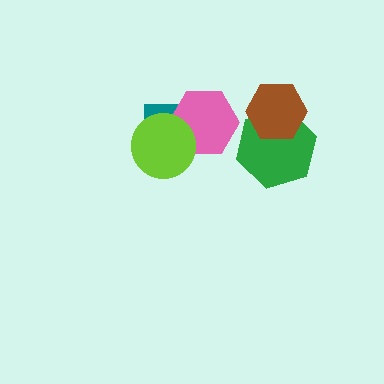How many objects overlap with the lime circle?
2 objects overlap with the lime circle.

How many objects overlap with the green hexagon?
1 object overlaps with the green hexagon.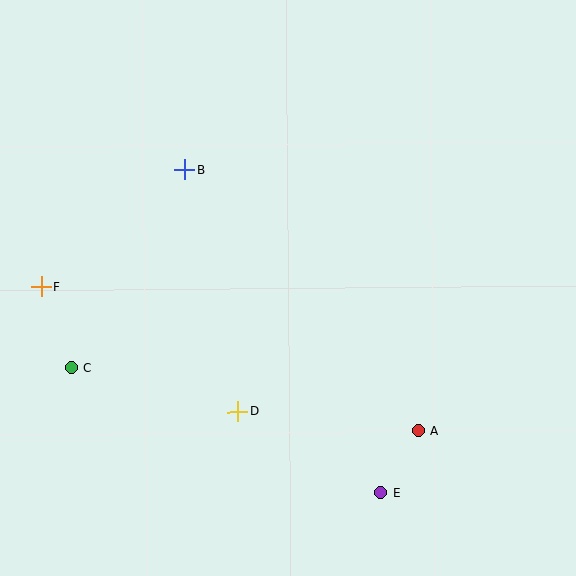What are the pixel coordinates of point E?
Point E is at (381, 493).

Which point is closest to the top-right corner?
Point B is closest to the top-right corner.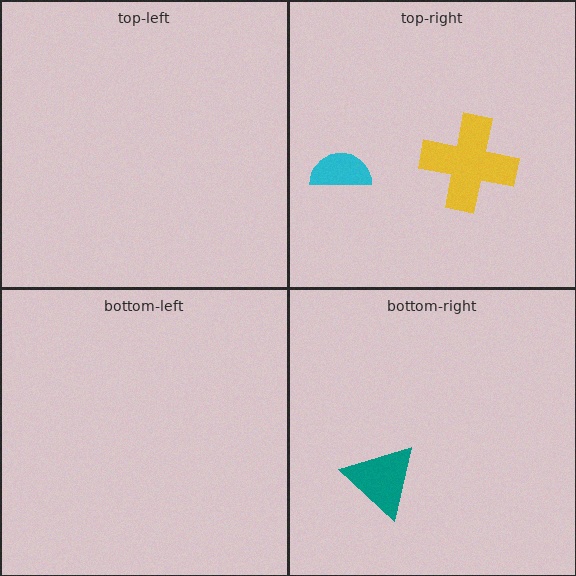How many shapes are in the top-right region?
2.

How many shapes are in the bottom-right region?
1.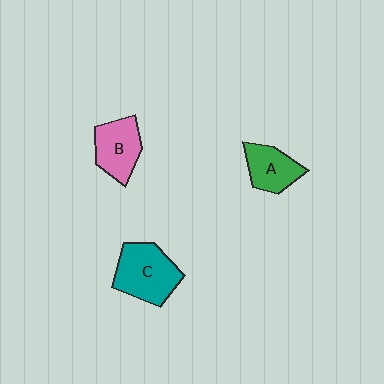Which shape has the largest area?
Shape C (teal).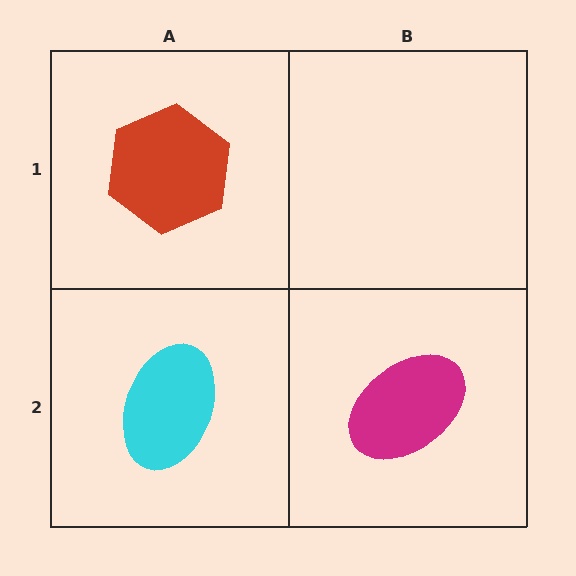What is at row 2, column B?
A magenta ellipse.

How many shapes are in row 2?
2 shapes.